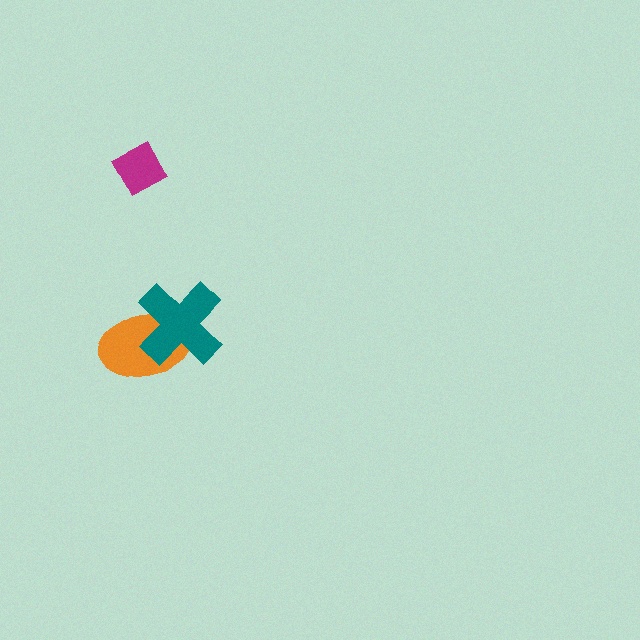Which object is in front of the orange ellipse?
The teal cross is in front of the orange ellipse.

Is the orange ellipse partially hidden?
Yes, it is partially covered by another shape.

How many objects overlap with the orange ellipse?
1 object overlaps with the orange ellipse.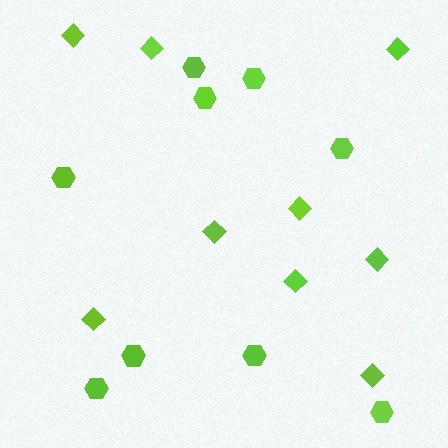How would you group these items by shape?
There are 2 groups: one group of hexagons (9) and one group of diamonds (9).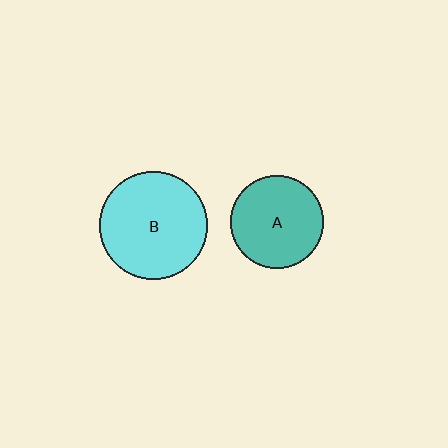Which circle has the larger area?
Circle B (cyan).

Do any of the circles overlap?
No, none of the circles overlap.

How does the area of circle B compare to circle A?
Approximately 1.4 times.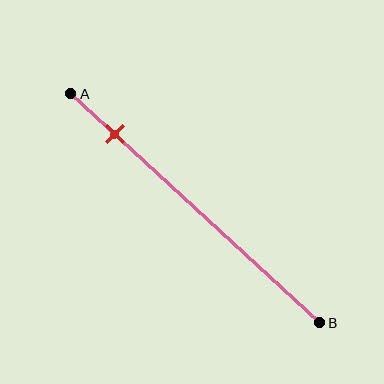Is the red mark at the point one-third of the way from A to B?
No, the mark is at about 20% from A, not at the 33% one-third point.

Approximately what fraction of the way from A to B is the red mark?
The red mark is approximately 20% of the way from A to B.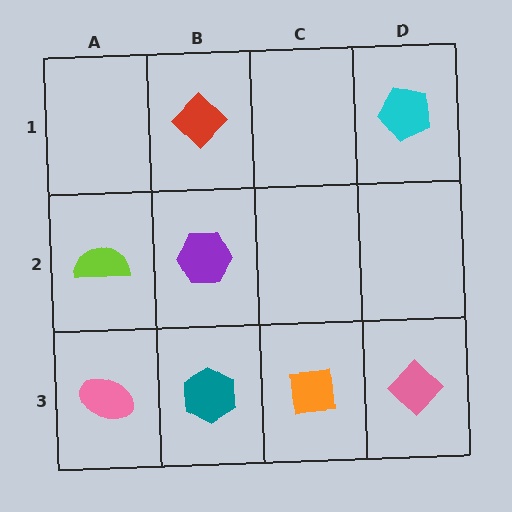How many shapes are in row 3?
4 shapes.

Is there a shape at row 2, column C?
No, that cell is empty.